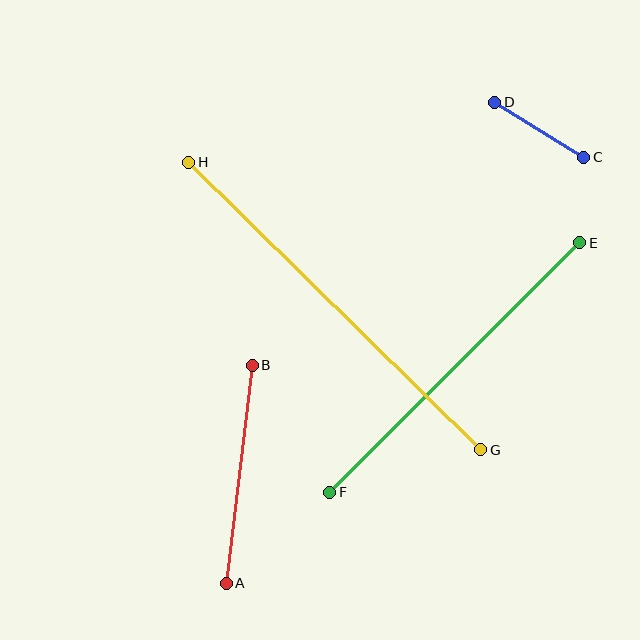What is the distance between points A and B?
The distance is approximately 219 pixels.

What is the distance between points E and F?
The distance is approximately 353 pixels.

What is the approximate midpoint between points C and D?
The midpoint is at approximately (539, 130) pixels.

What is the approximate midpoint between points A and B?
The midpoint is at approximately (239, 474) pixels.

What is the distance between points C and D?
The distance is approximately 105 pixels.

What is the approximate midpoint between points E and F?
The midpoint is at approximately (455, 367) pixels.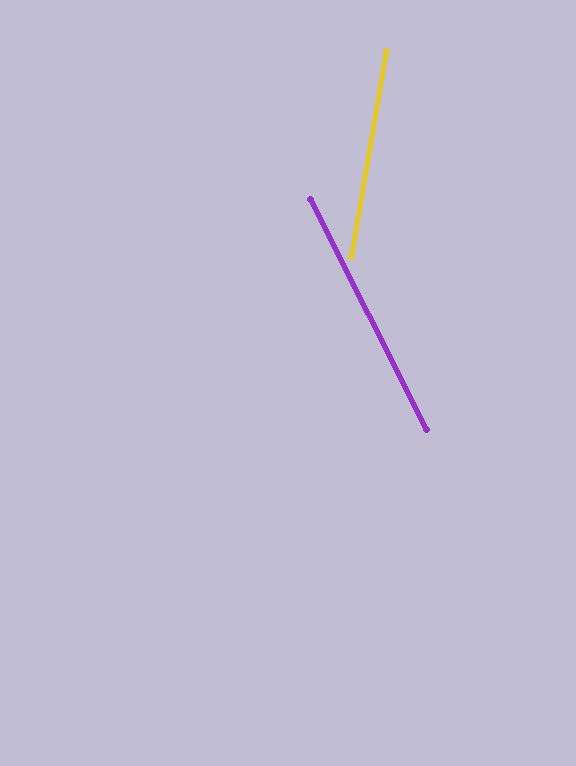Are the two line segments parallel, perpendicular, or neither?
Neither parallel nor perpendicular — they differ by about 37°.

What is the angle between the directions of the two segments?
Approximately 37 degrees.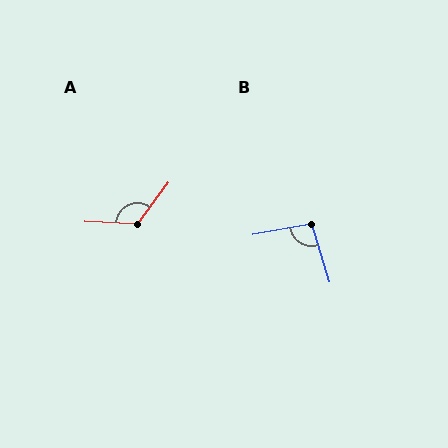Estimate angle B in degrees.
Approximately 97 degrees.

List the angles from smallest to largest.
B (97°), A (123°).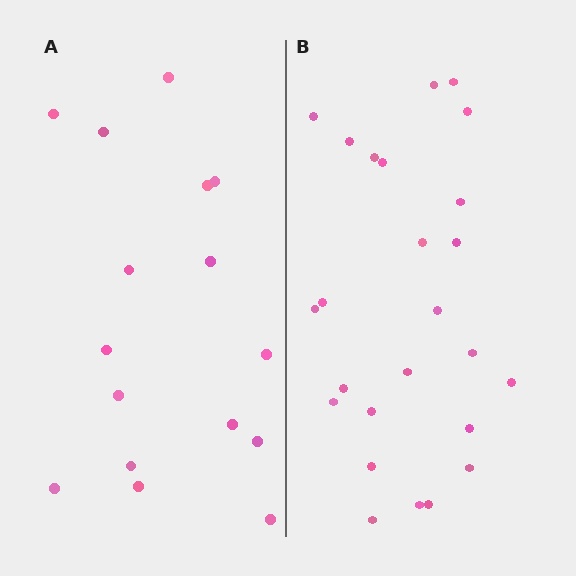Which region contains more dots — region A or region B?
Region B (the right region) has more dots.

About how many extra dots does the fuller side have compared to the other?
Region B has roughly 8 or so more dots than region A.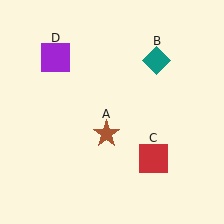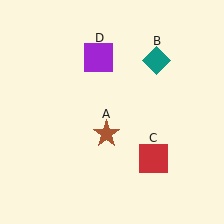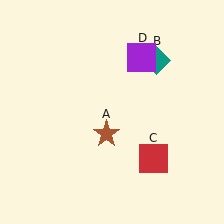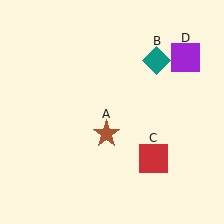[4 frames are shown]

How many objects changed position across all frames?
1 object changed position: purple square (object D).